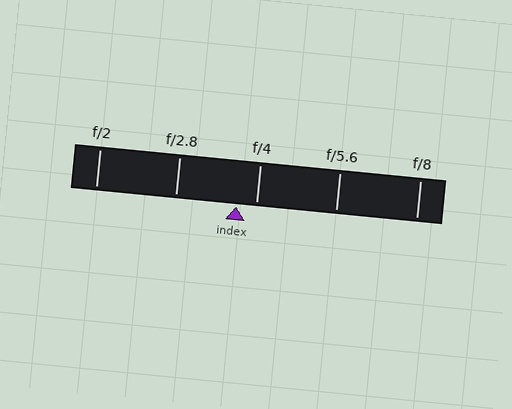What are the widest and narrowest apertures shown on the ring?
The widest aperture shown is f/2 and the narrowest is f/8.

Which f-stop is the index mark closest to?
The index mark is closest to f/4.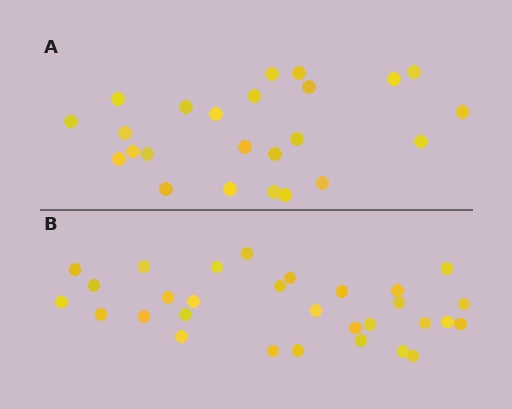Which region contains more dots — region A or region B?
Region B (the bottom region) has more dots.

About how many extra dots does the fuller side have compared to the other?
Region B has about 6 more dots than region A.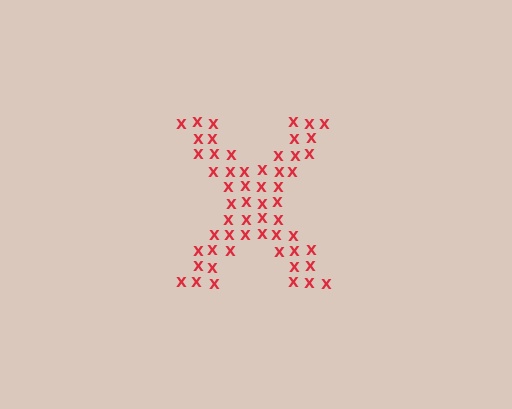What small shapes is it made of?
It is made of small letter X's.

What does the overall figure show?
The overall figure shows the letter X.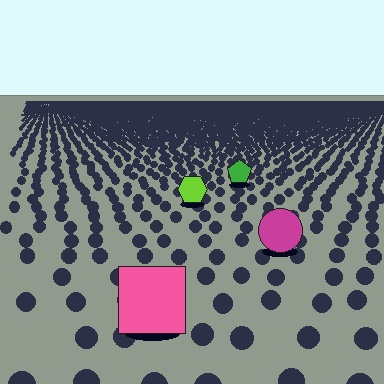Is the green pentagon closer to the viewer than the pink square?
No. The pink square is closer — you can tell from the texture gradient: the ground texture is coarser near it.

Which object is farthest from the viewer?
The green pentagon is farthest from the viewer. It appears smaller and the ground texture around it is denser.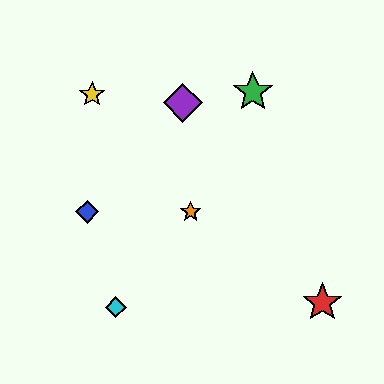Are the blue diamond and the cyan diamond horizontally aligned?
No, the blue diamond is at y≈212 and the cyan diamond is at y≈307.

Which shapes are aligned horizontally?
The blue diamond, the orange star are aligned horizontally.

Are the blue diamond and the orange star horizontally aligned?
Yes, both are at y≈212.